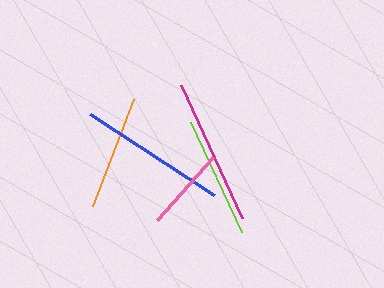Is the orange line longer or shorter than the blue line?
The blue line is longer than the orange line.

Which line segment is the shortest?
The pink line is the shortest at approximately 85 pixels.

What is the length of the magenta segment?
The magenta segment is approximately 146 pixels long.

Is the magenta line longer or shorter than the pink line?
The magenta line is longer than the pink line.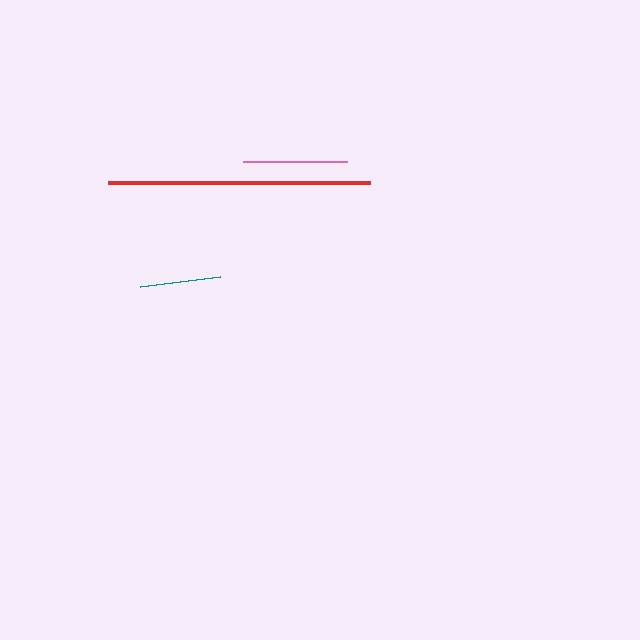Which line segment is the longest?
The red line is the longest at approximately 262 pixels.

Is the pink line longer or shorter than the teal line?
The pink line is longer than the teal line.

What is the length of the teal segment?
The teal segment is approximately 80 pixels long.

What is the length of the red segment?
The red segment is approximately 262 pixels long.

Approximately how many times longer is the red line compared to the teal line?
The red line is approximately 3.3 times the length of the teal line.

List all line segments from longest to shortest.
From longest to shortest: red, pink, teal.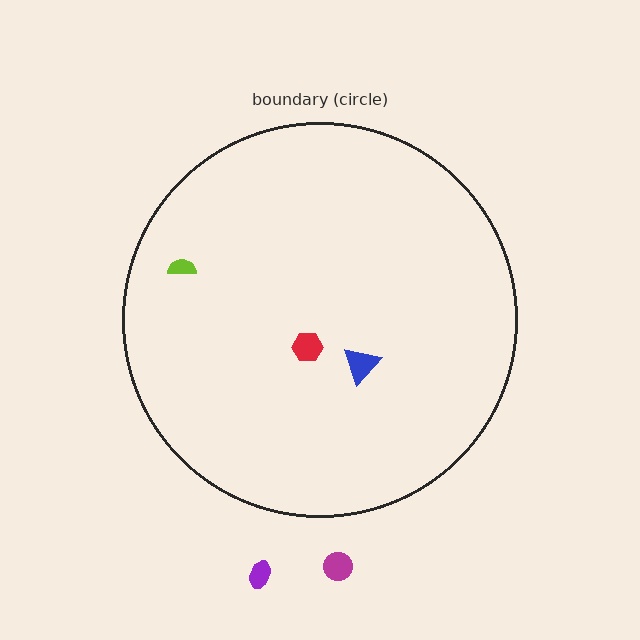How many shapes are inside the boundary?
3 inside, 2 outside.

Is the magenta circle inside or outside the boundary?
Outside.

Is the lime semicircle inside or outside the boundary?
Inside.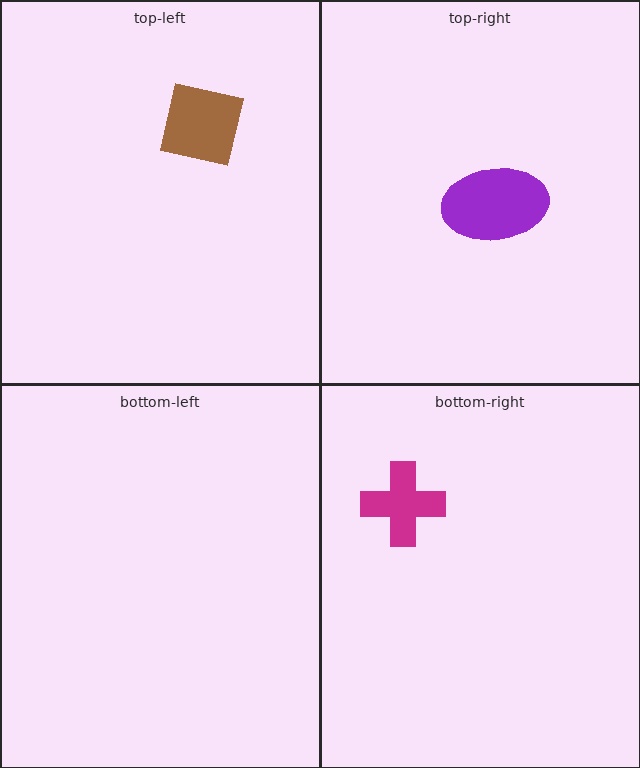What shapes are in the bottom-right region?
The magenta cross.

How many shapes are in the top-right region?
1.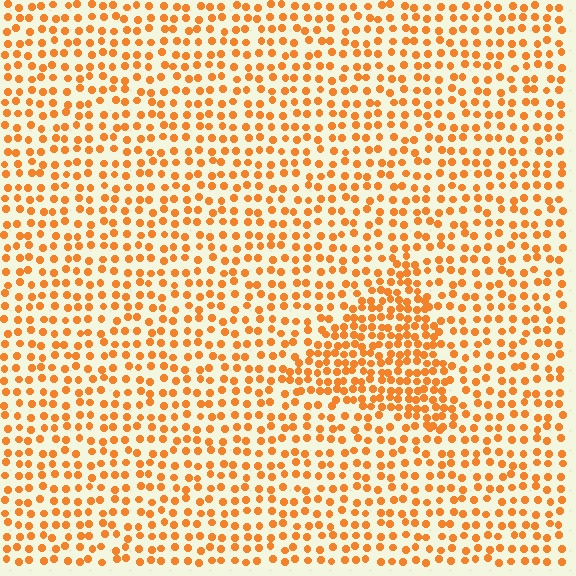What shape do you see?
I see a triangle.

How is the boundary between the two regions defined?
The boundary is defined by a change in element density (approximately 1.8x ratio). All elements are the same color, size, and shape.